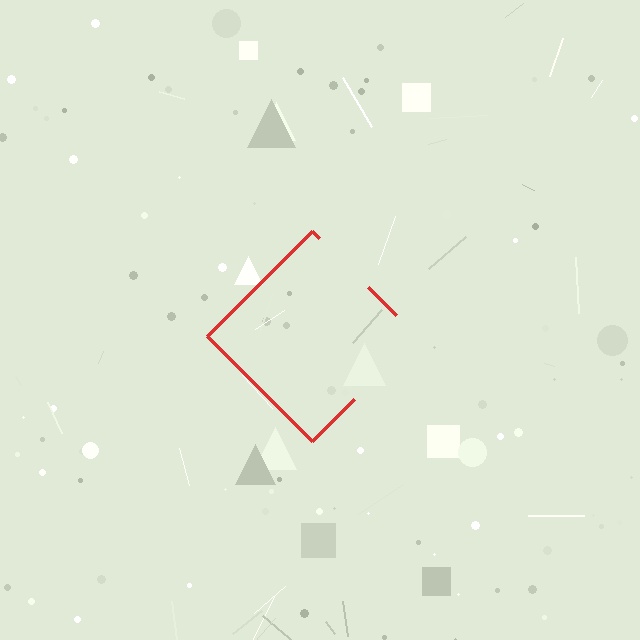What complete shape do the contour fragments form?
The contour fragments form a diamond.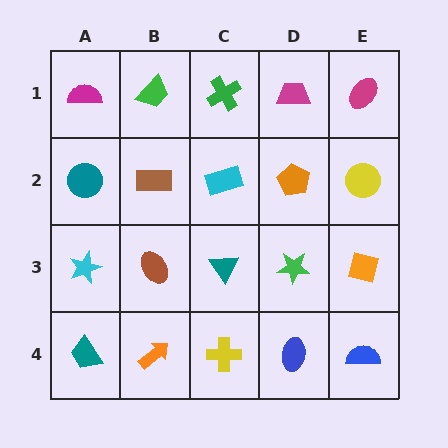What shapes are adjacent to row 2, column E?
A magenta ellipse (row 1, column E), an orange square (row 3, column E), an orange pentagon (row 2, column D).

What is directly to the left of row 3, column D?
A teal triangle.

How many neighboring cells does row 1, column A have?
2.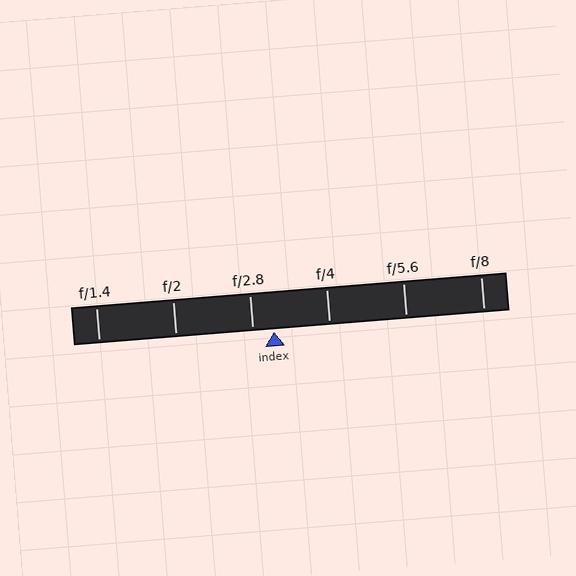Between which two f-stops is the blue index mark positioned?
The index mark is between f/2.8 and f/4.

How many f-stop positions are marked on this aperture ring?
There are 6 f-stop positions marked.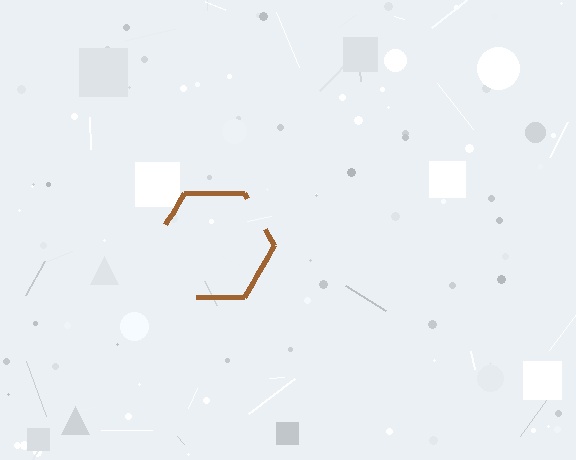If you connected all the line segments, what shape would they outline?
They would outline a hexagon.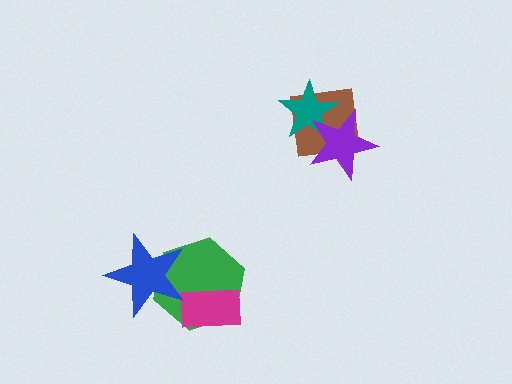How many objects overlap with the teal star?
2 objects overlap with the teal star.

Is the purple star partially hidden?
No, no other shape covers it.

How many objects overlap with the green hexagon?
2 objects overlap with the green hexagon.